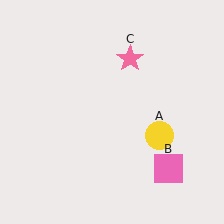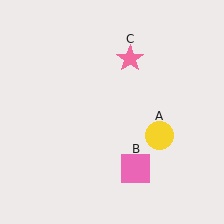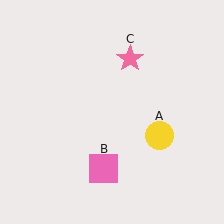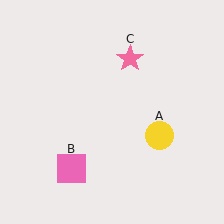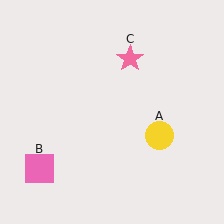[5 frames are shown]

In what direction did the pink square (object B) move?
The pink square (object B) moved left.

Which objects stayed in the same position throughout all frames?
Yellow circle (object A) and pink star (object C) remained stationary.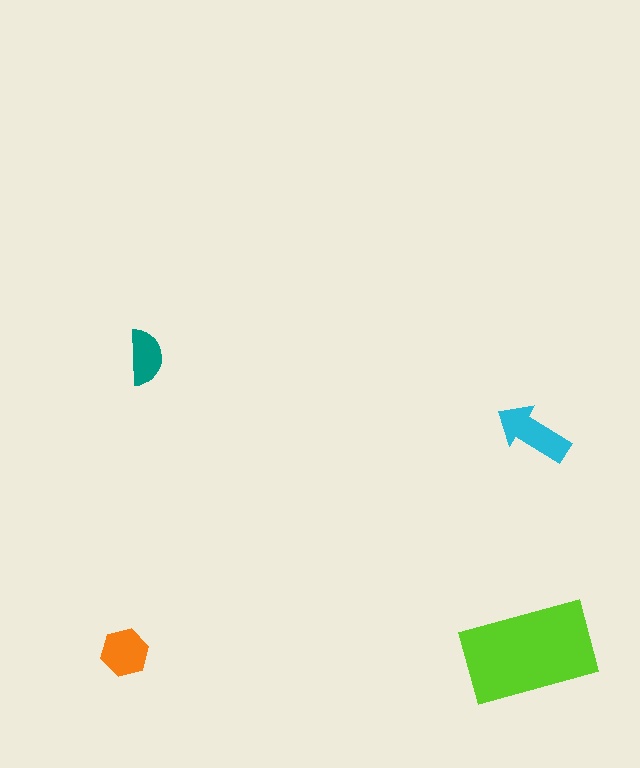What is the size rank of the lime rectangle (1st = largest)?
1st.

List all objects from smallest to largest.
The teal semicircle, the orange hexagon, the cyan arrow, the lime rectangle.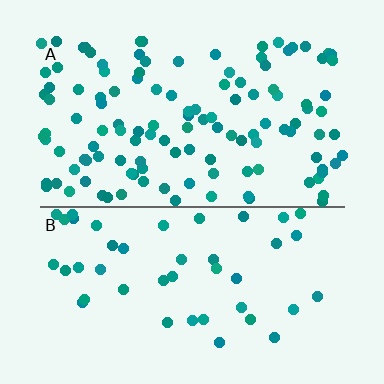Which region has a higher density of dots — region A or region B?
A (the top).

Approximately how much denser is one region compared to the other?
Approximately 2.7× — region A over region B.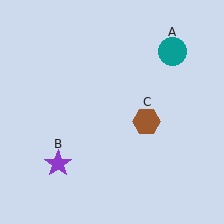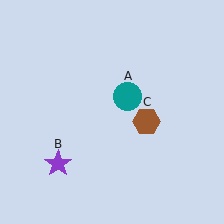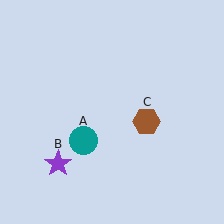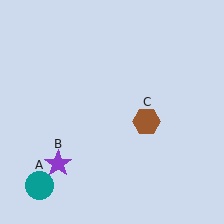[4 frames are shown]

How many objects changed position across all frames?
1 object changed position: teal circle (object A).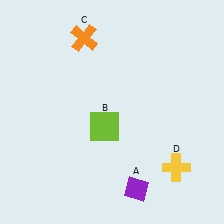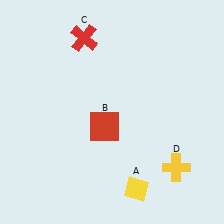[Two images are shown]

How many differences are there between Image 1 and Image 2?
There are 3 differences between the two images.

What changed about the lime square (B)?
In Image 1, B is lime. In Image 2, it changed to red.